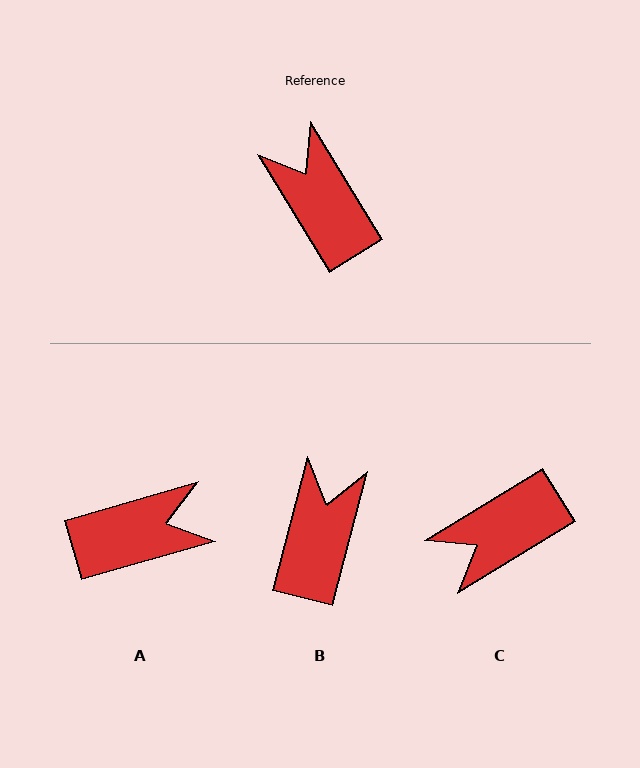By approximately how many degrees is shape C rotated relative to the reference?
Approximately 90 degrees counter-clockwise.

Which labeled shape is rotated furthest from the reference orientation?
A, about 106 degrees away.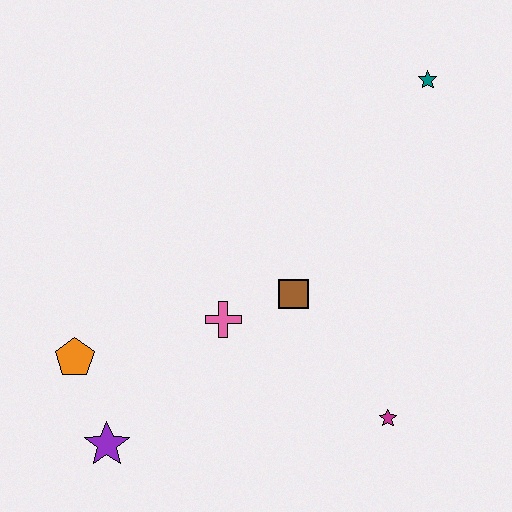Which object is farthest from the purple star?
The teal star is farthest from the purple star.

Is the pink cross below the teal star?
Yes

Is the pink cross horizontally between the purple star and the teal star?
Yes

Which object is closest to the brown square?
The pink cross is closest to the brown square.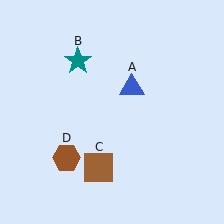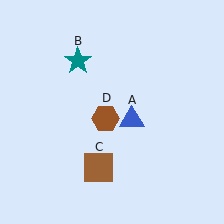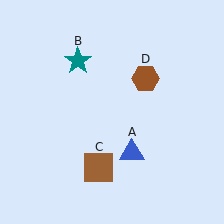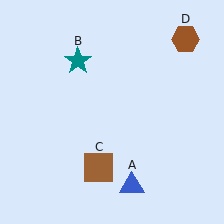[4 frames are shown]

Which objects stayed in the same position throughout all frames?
Teal star (object B) and brown square (object C) remained stationary.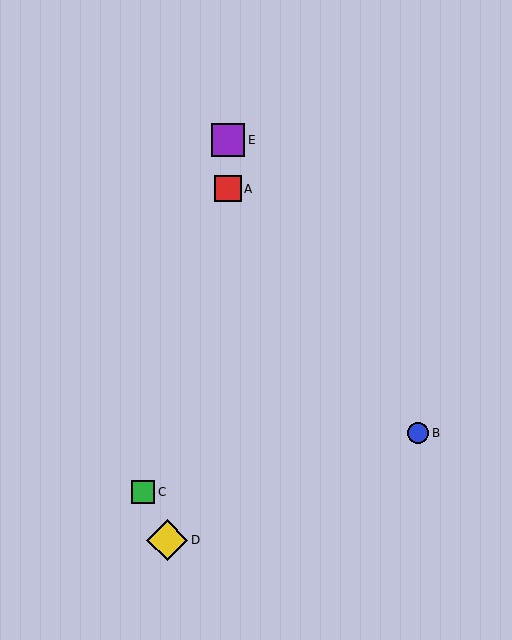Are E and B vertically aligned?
No, E is at x≈228 and B is at x≈418.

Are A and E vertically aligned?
Yes, both are at x≈228.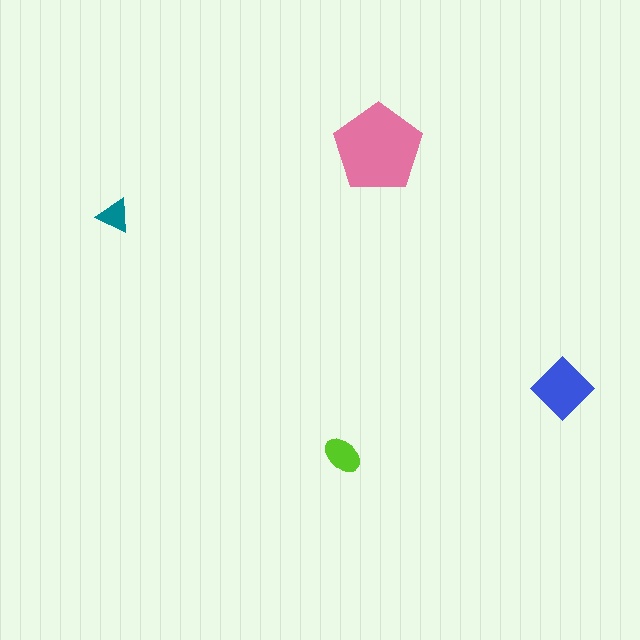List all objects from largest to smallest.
The pink pentagon, the blue diamond, the lime ellipse, the teal triangle.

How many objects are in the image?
There are 4 objects in the image.